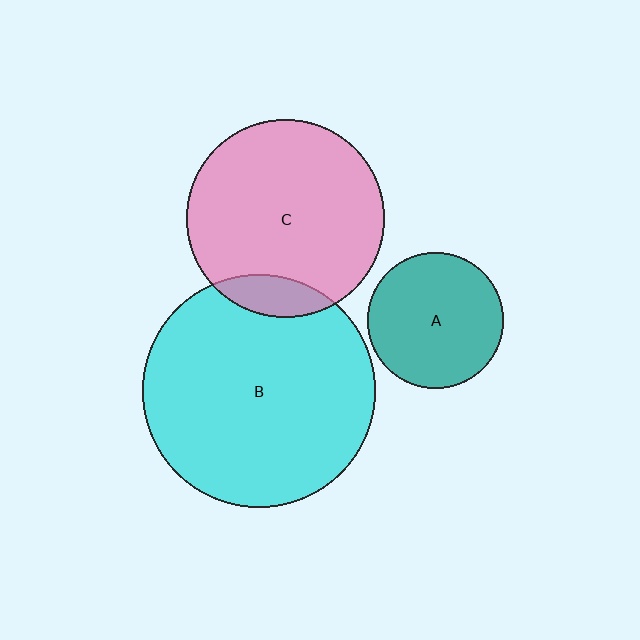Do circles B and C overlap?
Yes.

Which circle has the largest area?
Circle B (cyan).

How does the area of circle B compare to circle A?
Approximately 2.9 times.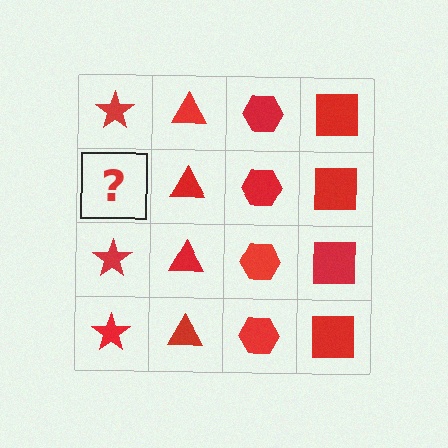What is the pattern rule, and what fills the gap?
The rule is that each column has a consistent shape. The gap should be filled with a red star.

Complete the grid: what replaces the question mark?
The question mark should be replaced with a red star.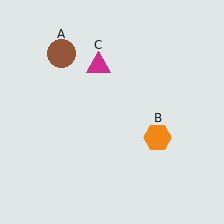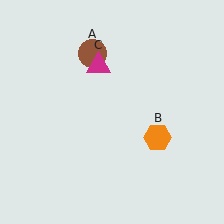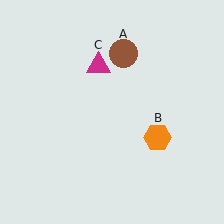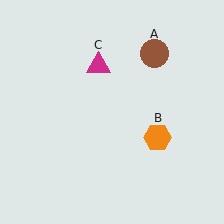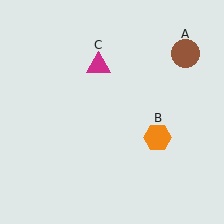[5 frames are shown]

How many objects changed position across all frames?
1 object changed position: brown circle (object A).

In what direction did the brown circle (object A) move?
The brown circle (object A) moved right.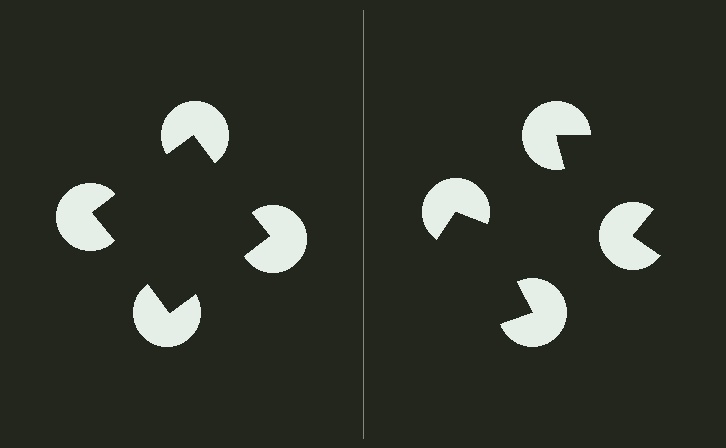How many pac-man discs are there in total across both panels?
8 — 4 on each side.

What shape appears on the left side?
An illusory square.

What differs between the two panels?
The pac-man discs are positioned identically on both sides; only the wedge orientations differ. On the left they align to a square; on the right they are misaligned.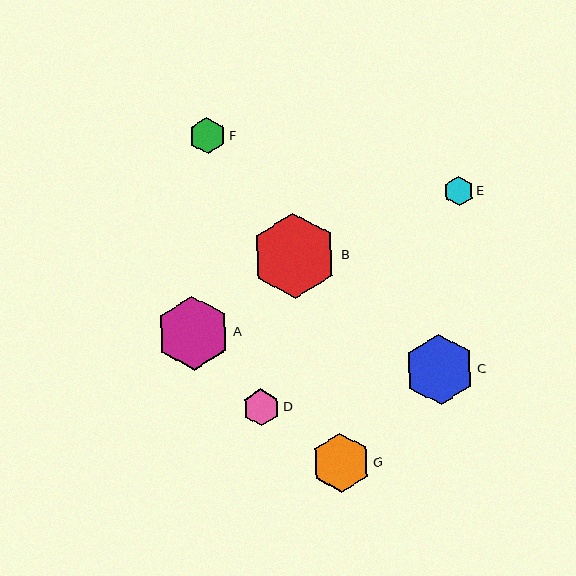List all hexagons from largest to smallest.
From largest to smallest: B, A, C, G, D, F, E.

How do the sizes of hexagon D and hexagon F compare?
Hexagon D and hexagon F are approximately the same size.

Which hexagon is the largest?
Hexagon B is the largest with a size of approximately 86 pixels.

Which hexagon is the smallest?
Hexagon E is the smallest with a size of approximately 30 pixels.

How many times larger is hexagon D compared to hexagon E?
Hexagon D is approximately 1.3 times the size of hexagon E.